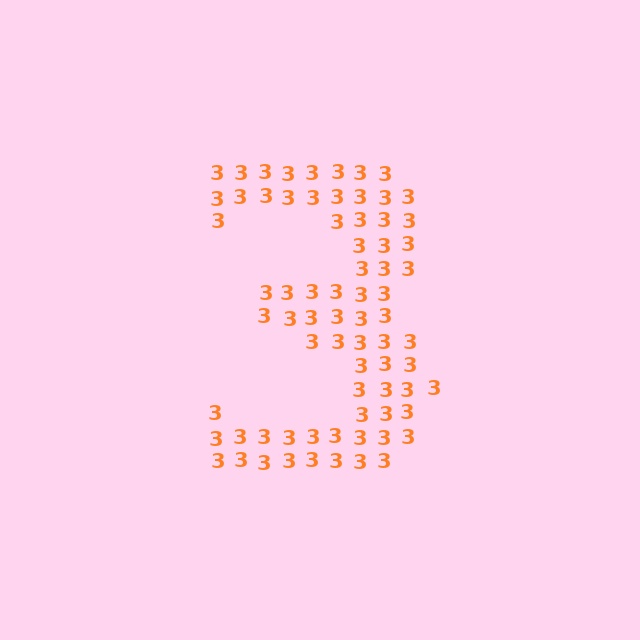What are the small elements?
The small elements are digit 3's.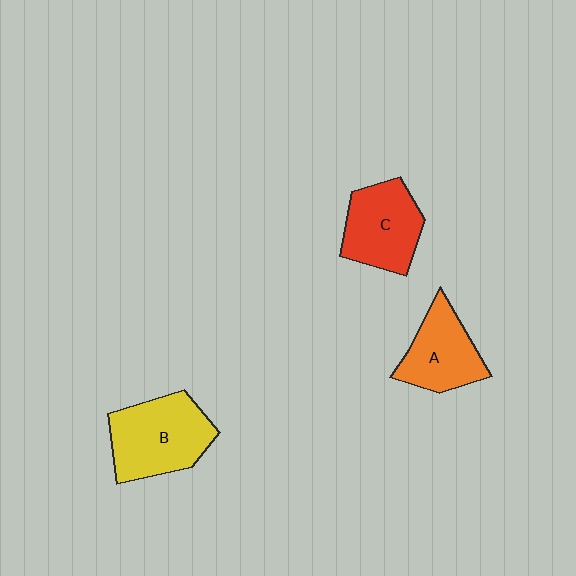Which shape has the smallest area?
Shape A (orange).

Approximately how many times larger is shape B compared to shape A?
Approximately 1.3 times.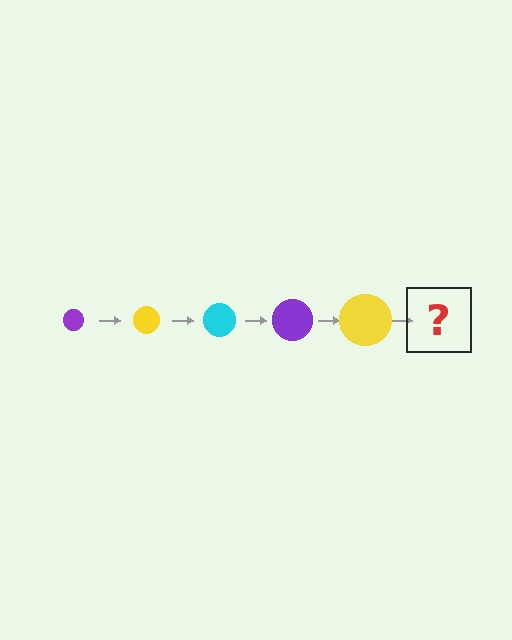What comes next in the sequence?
The next element should be a cyan circle, larger than the previous one.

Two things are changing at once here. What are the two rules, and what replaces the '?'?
The two rules are that the circle grows larger each step and the color cycles through purple, yellow, and cyan. The '?' should be a cyan circle, larger than the previous one.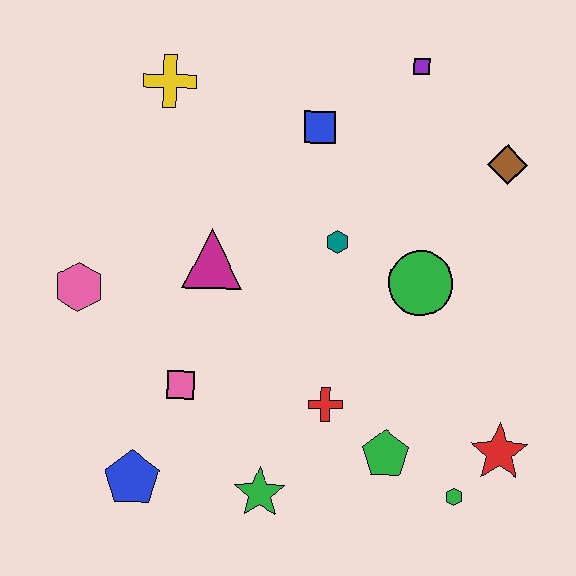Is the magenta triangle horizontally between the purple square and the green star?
No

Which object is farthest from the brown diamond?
The blue pentagon is farthest from the brown diamond.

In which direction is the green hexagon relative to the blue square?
The green hexagon is below the blue square.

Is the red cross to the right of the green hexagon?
No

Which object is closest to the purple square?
The blue square is closest to the purple square.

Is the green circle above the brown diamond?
No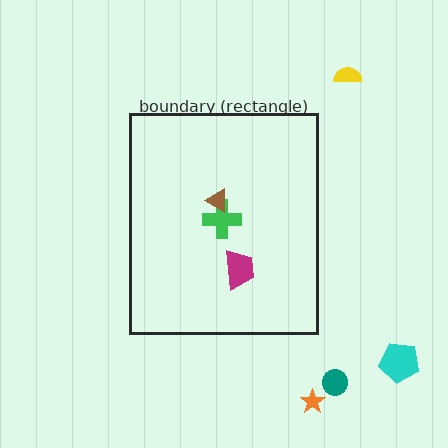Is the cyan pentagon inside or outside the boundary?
Outside.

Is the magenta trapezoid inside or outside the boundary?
Inside.